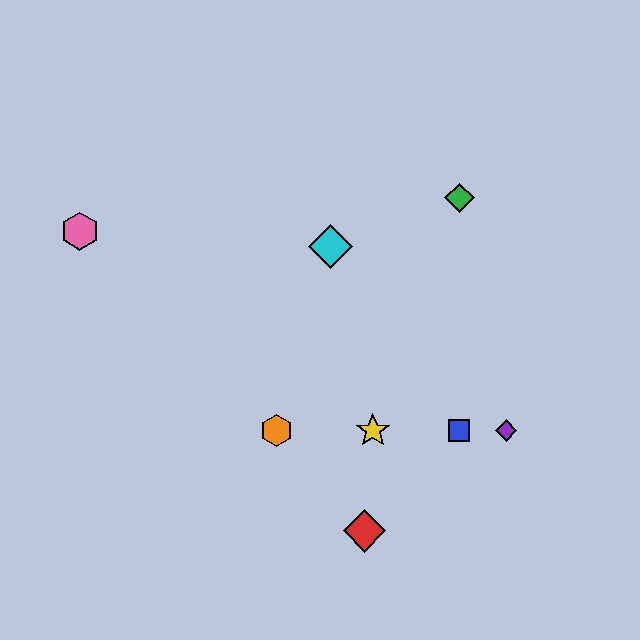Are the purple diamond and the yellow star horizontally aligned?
Yes, both are at y≈430.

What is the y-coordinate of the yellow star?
The yellow star is at y≈430.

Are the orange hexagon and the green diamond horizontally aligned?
No, the orange hexagon is at y≈430 and the green diamond is at y≈198.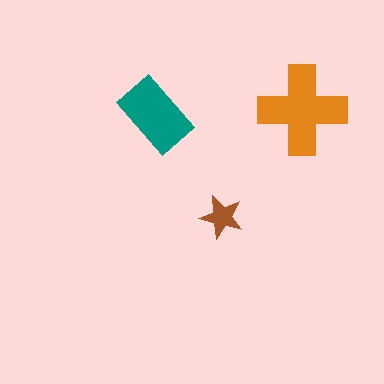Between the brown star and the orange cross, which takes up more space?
The orange cross.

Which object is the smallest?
The brown star.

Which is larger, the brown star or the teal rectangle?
The teal rectangle.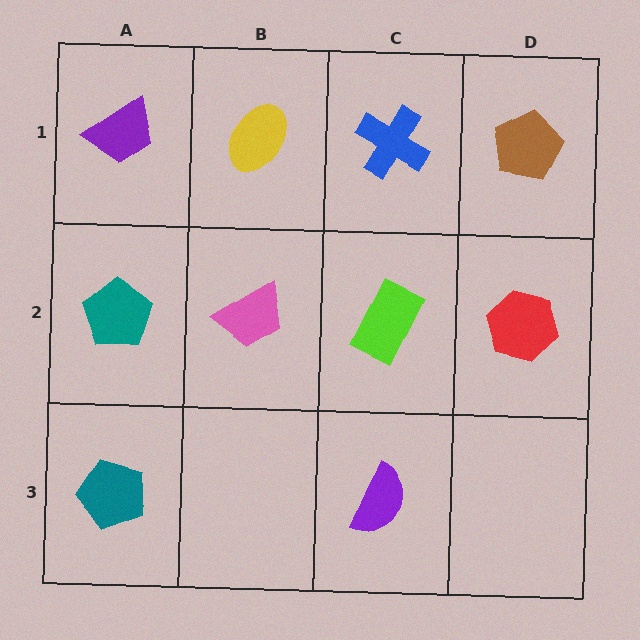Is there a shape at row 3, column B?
No, that cell is empty.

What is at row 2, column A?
A teal pentagon.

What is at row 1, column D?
A brown pentagon.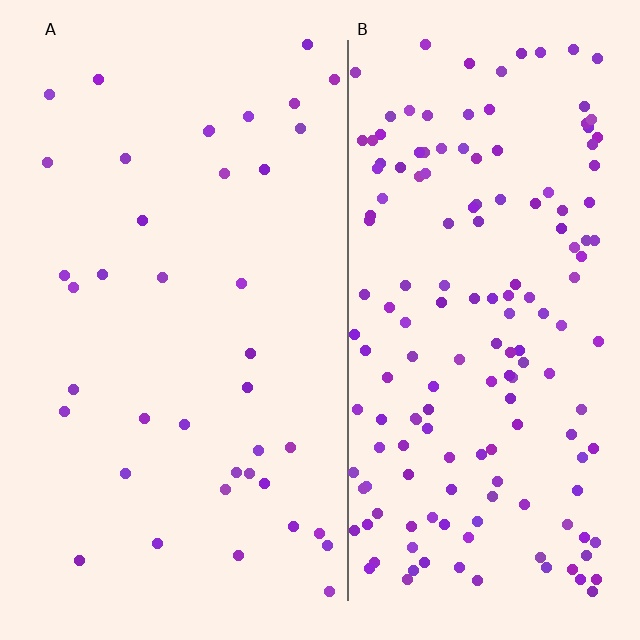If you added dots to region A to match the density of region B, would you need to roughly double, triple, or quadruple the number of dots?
Approximately quadruple.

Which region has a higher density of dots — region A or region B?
B (the right).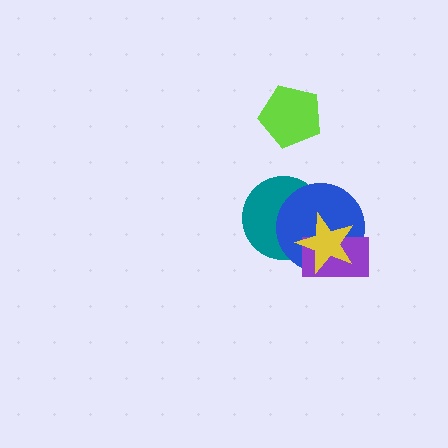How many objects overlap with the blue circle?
3 objects overlap with the blue circle.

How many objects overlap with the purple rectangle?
3 objects overlap with the purple rectangle.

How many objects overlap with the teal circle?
3 objects overlap with the teal circle.